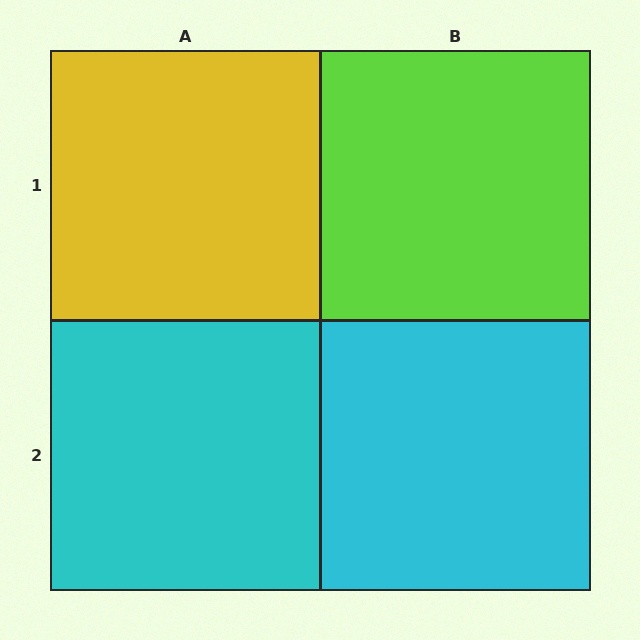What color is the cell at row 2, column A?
Cyan.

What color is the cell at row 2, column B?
Cyan.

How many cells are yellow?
1 cell is yellow.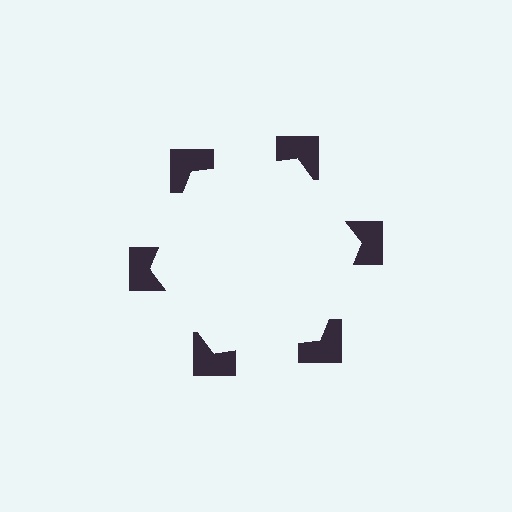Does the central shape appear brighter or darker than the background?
It typically appears slightly brighter than the background, even though no actual brightness change is drawn.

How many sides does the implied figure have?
6 sides.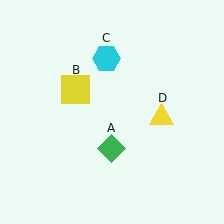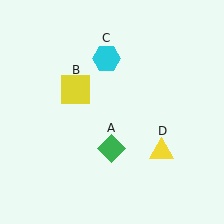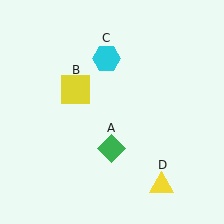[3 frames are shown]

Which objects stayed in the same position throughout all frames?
Green diamond (object A) and yellow square (object B) and cyan hexagon (object C) remained stationary.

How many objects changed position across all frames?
1 object changed position: yellow triangle (object D).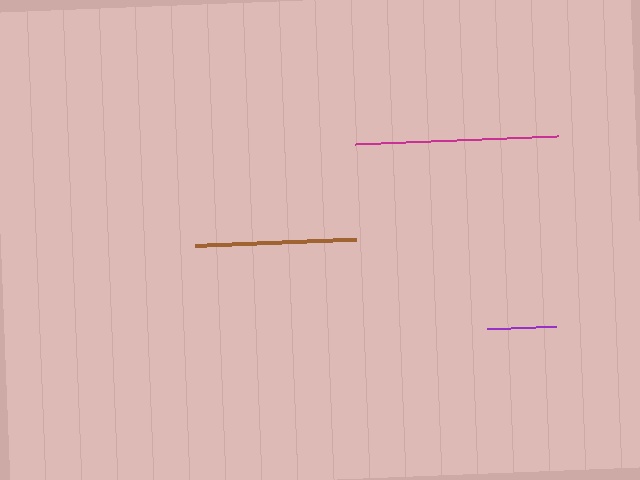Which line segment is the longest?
The magenta line is the longest at approximately 202 pixels.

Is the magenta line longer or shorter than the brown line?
The magenta line is longer than the brown line.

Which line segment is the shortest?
The purple line is the shortest at approximately 69 pixels.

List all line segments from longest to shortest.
From longest to shortest: magenta, brown, purple.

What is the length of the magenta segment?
The magenta segment is approximately 202 pixels long.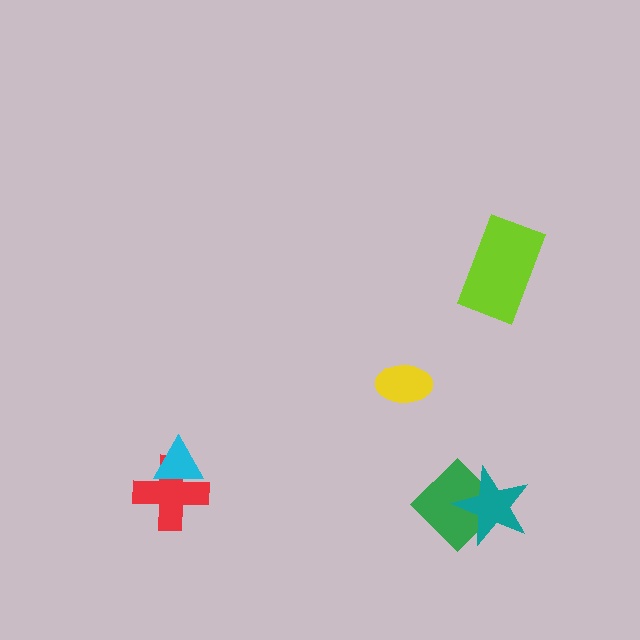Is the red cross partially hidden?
Yes, it is partially covered by another shape.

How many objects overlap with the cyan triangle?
1 object overlaps with the cyan triangle.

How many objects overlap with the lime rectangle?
0 objects overlap with the lime rectangle.